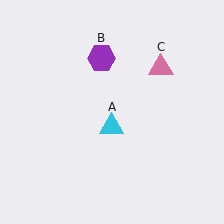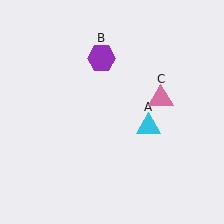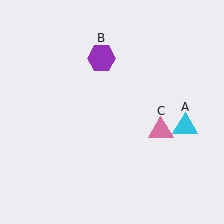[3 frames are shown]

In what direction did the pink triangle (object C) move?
The pink triangle (object C) moved down.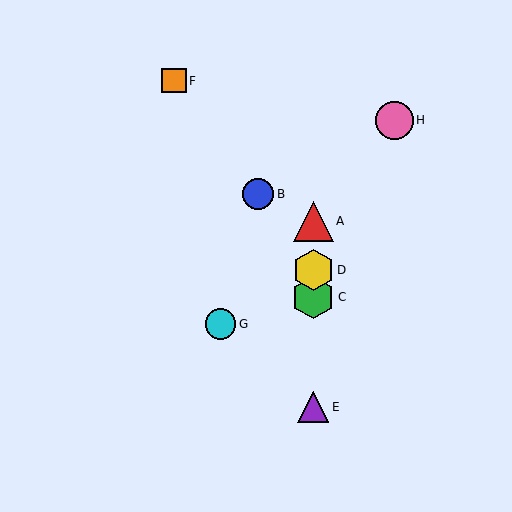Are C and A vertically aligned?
Yes, both are at x≈313.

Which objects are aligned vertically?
Objects A, C, D, E are aligned vertically.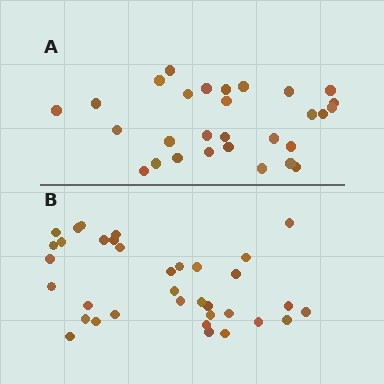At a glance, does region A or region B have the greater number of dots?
Region B (the bottom region) has more dots.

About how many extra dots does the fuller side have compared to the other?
Region B has about 6 more dots than region A.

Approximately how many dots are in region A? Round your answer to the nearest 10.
About 30 dots. (The exact count is 29, which rounds to 30.)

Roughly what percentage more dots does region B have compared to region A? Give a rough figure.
About 20% more.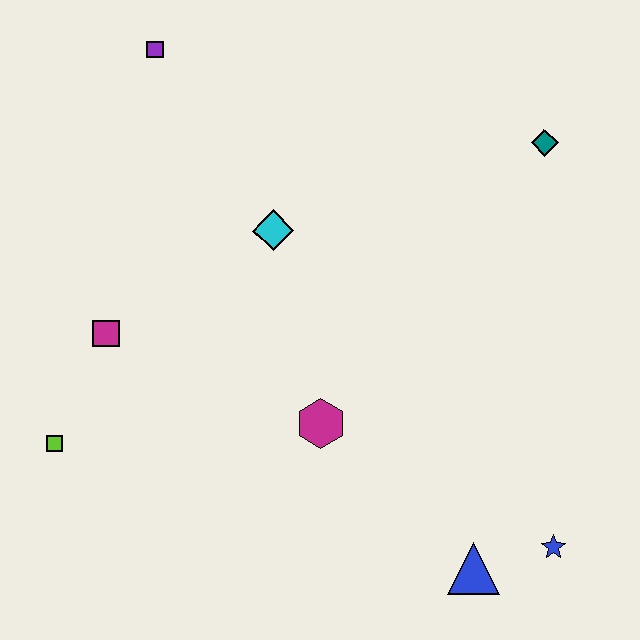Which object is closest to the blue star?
The blue triangle is closest to the blue star.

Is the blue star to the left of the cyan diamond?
No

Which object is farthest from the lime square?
The teal diamond is farthest from the lime square.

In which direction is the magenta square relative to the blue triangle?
The magenta square is to the left of the blue triangle.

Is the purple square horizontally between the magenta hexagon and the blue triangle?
No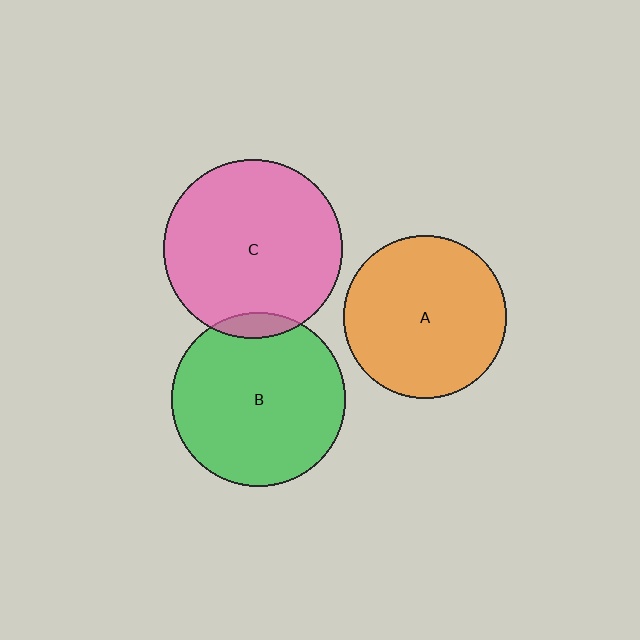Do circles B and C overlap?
Yes.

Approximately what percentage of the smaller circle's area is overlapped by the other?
Approximately 5%.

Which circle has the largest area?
Circle C (pink).